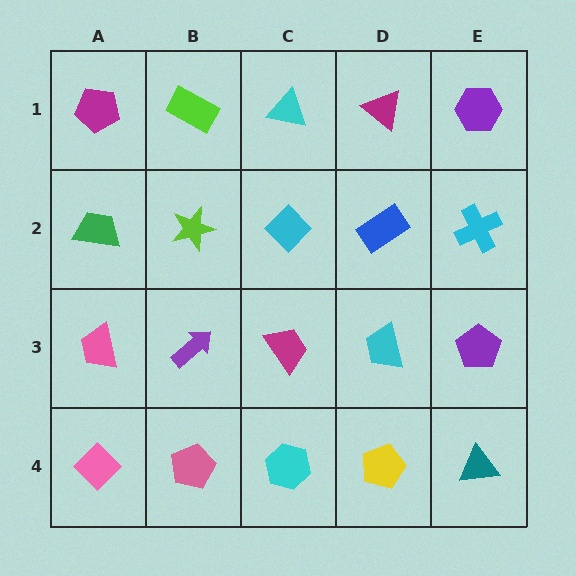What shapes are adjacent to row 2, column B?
A lime rectangle (row 1, column B), a purple arrow (row 3, column B), a green trapezoid (row 2, column A), a cyan diamond (row 2, column C).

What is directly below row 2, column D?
A cyan trapezoid.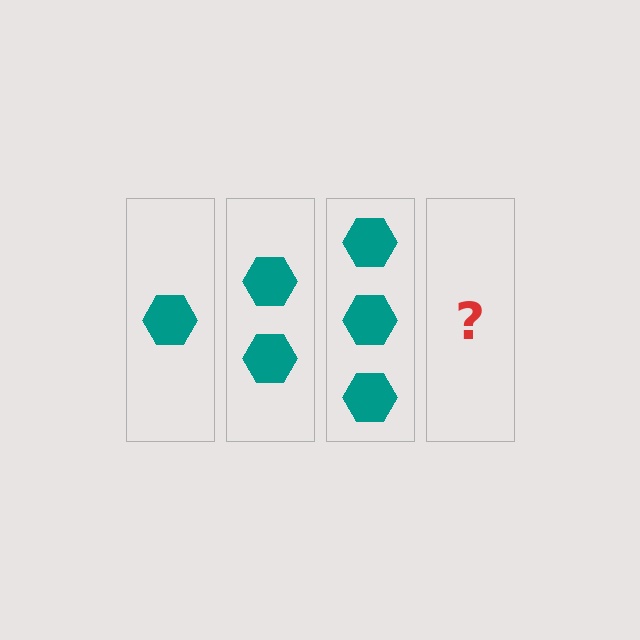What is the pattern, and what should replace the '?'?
The pattern is that each step adds one more hexagon. The '?' should be 4 hexagons.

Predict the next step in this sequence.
The next step is 4 hexagons.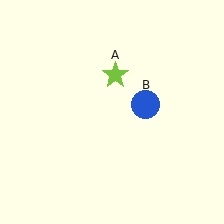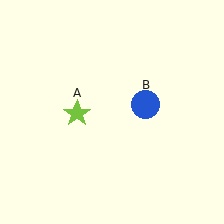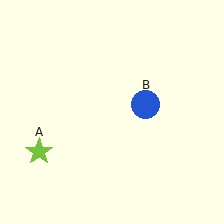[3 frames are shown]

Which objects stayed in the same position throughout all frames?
Blue circle (object B) remained stationary.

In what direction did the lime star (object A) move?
The lime star (object A) moved down and to the left.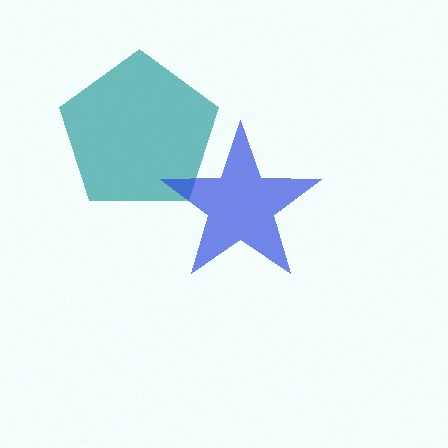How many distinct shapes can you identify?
There are 2 distinct shapes: a teal pentagon, a blue star.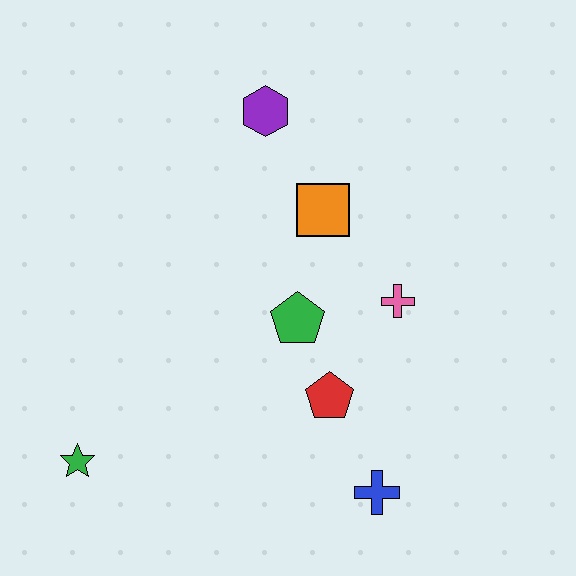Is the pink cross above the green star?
Yes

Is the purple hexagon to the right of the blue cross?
No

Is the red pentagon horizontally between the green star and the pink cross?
Yes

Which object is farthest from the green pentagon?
The green star is farthest from the green pentagon.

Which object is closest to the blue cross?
The red pentagon is closest to the blue cross.